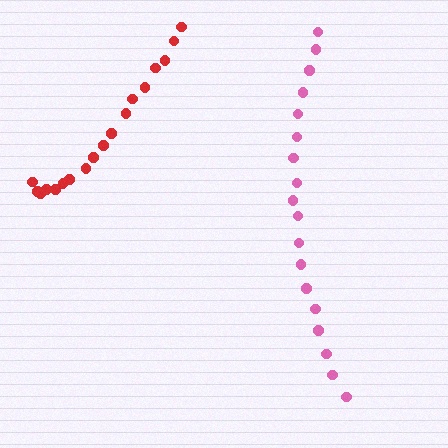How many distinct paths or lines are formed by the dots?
There are 2 distinct paths.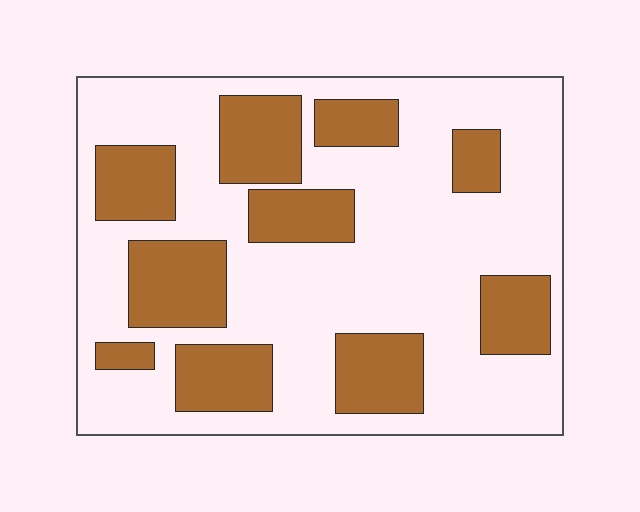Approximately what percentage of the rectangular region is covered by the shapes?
Approximately 30%.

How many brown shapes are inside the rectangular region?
10.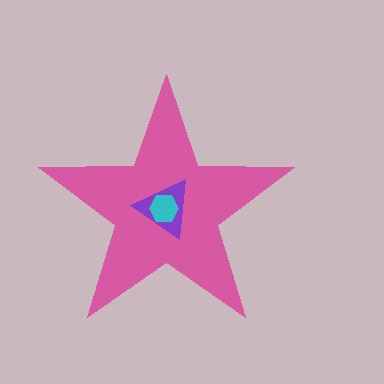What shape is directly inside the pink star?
The purple triangle.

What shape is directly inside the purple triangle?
The cyan hexagon.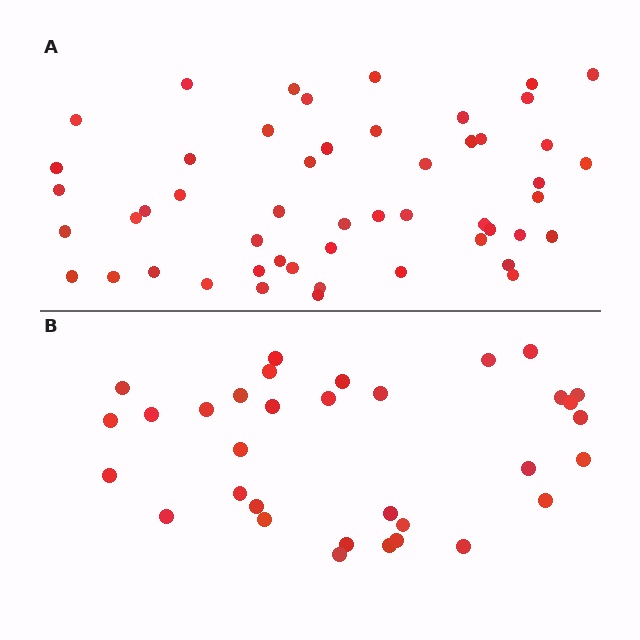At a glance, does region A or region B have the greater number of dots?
Region A (the top region) has more dots.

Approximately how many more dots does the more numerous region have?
Region A has approximately 20 more dots than region B.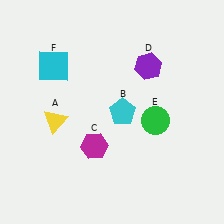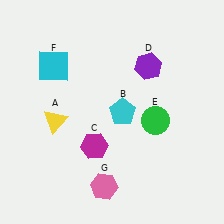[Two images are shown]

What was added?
A pink hexagon (G) was added in Image 2.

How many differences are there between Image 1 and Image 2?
There is 1 difference between the two images.